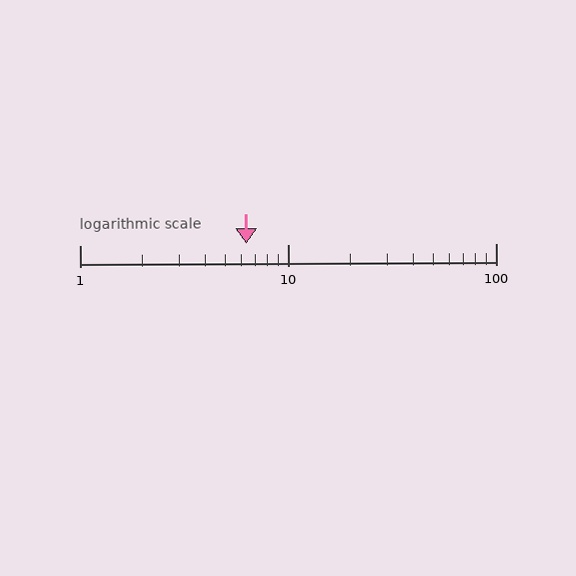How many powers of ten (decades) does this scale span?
The scale spans 2 decades, from 1 to 100.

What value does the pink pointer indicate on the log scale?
The pointer indicates approximately 6.3.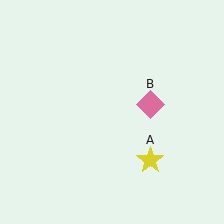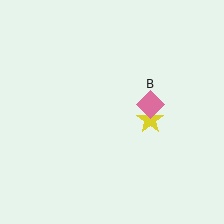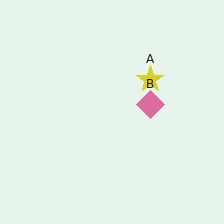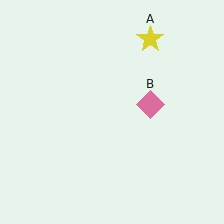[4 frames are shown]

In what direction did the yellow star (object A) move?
The yellow star (object A) moved up.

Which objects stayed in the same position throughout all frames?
Pink diamond (object B) remained stationary.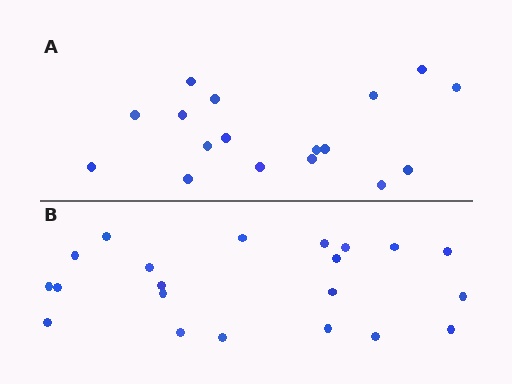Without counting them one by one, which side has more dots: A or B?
Region B (the bottom region) has more dots.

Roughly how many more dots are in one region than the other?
Region B has about 4 more dots than region A.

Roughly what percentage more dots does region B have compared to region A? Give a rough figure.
About 25% more.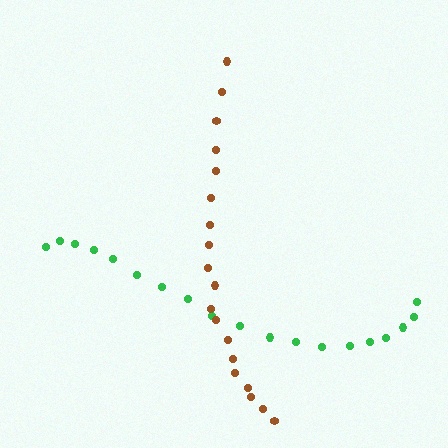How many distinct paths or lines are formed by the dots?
There are 2 distinct paths.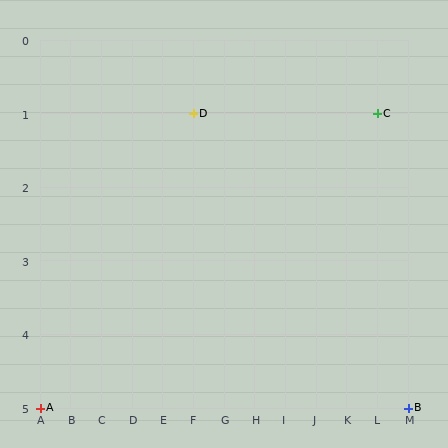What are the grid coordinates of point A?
Point A is at grid coordinates (A, 5).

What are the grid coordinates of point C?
Point C is at grid coordinates (L, 1).